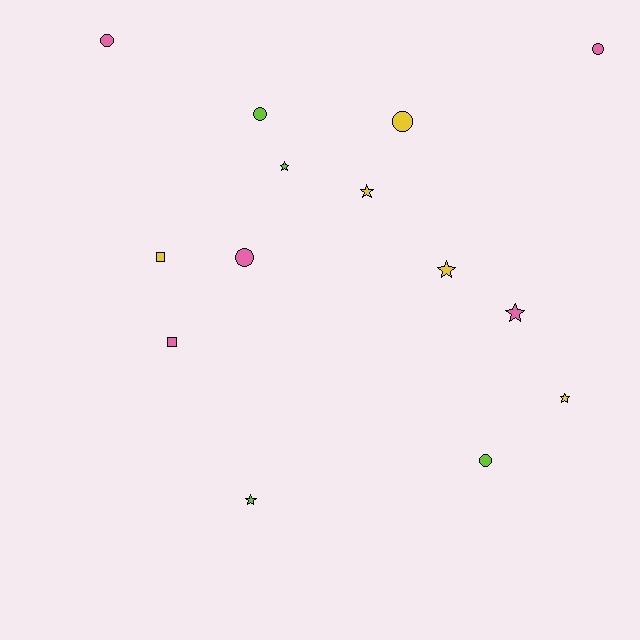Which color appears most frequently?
Pink, with 5 objects.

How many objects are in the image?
There are 14 objects.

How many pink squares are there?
There is 1 pink square.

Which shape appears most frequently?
Circle, with 6 objects.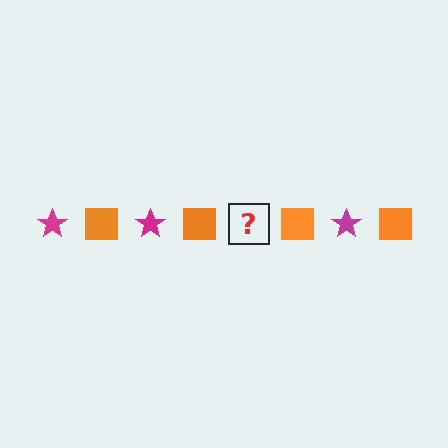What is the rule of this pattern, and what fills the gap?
The rule is that the pattern alternates between magenta star and orange square. The gap should be filled with a magenta star.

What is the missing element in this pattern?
The missing element is a magenta star.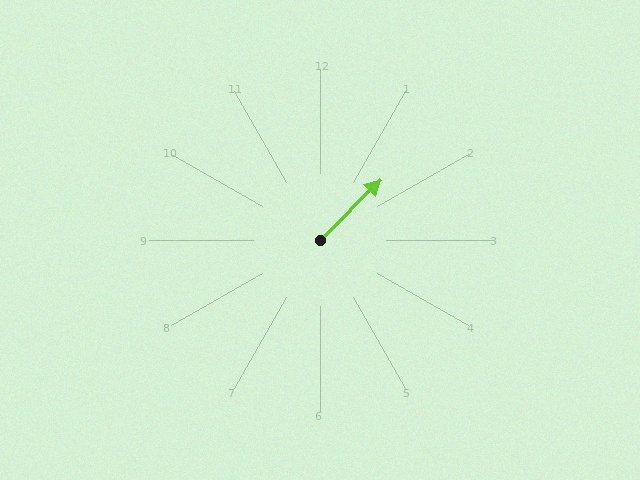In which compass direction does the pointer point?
Northeast.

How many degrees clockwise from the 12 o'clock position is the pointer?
Approximately 45 degrees.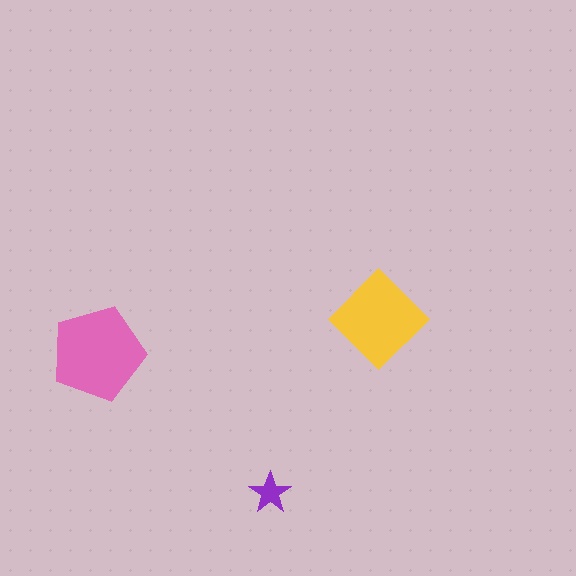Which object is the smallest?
The purple star.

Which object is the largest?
The pink pentagon.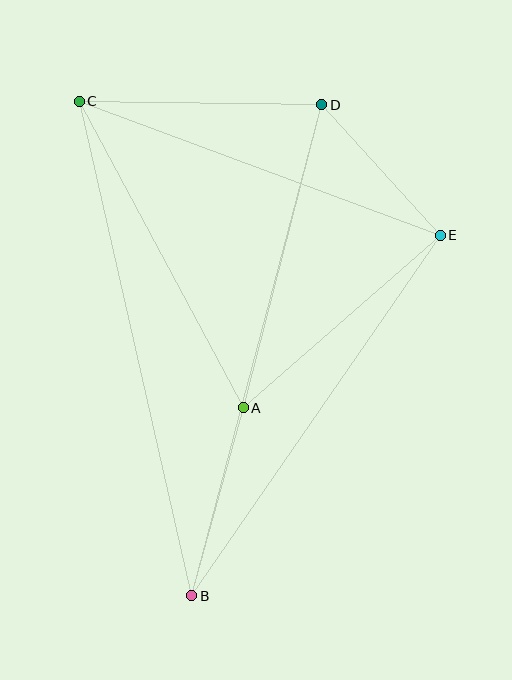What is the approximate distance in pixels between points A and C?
The distance between A and C is approximately 348 pixels.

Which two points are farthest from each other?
Points B and D are farthest from each other.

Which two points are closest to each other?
Points D and E are closest to each other.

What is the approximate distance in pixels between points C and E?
The distance between C and E is approximately 385 pixels.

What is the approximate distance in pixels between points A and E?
The distance between A and E is approximately 262 pixels.